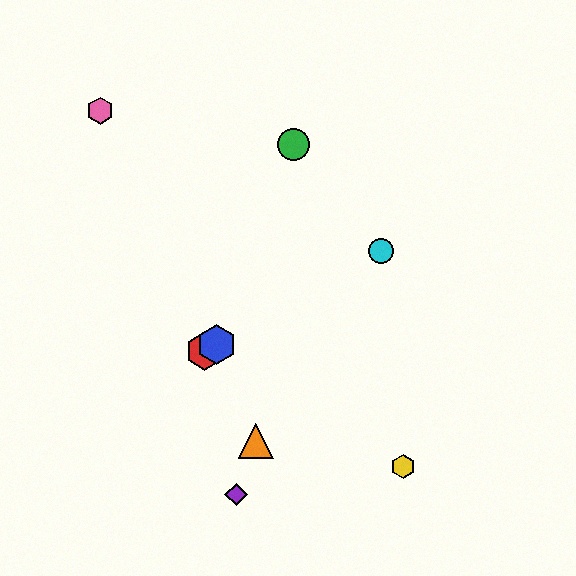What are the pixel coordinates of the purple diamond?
The purple diamond is at (236, 494).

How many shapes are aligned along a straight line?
3 shapes (the red hexagon, the blue hexagon, the cyan circle) are aligned along a straight line.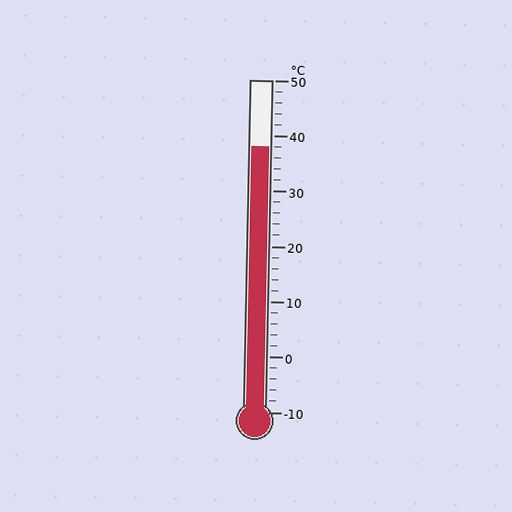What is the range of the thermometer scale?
The thermometer scale ranges from -10°C to 50°C.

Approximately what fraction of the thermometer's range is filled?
The thermometer is filled to approximately 80% of its range.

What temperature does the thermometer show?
The thermometer shows approximately 38°C.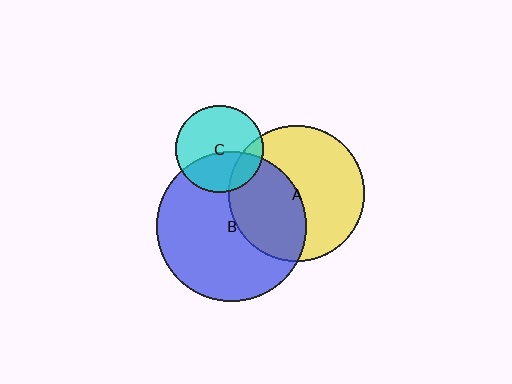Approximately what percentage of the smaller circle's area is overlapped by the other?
Approximately 40%.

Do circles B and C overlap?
Yes.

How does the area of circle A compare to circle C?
Approximately 2.4 times.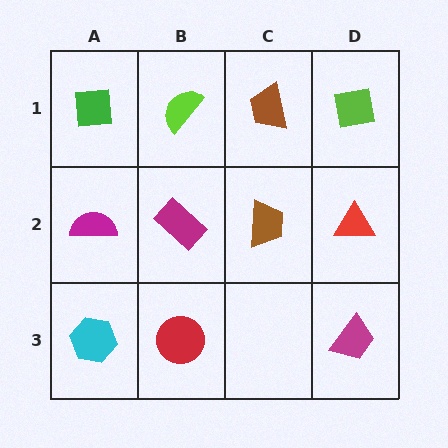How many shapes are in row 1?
4 shapes.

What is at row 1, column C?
A brown trapezoid.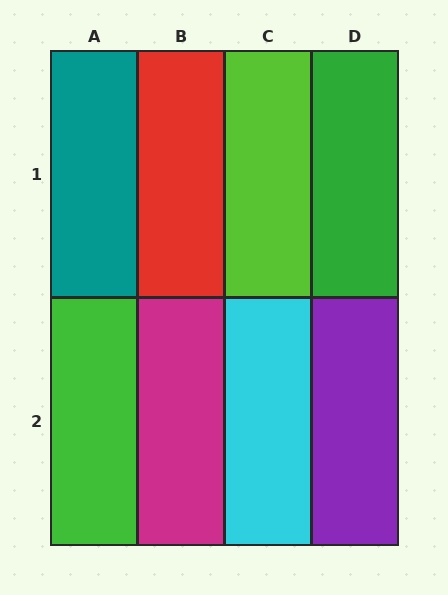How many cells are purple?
1 cell is purple.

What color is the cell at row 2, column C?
Cyan.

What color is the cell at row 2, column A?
Green.